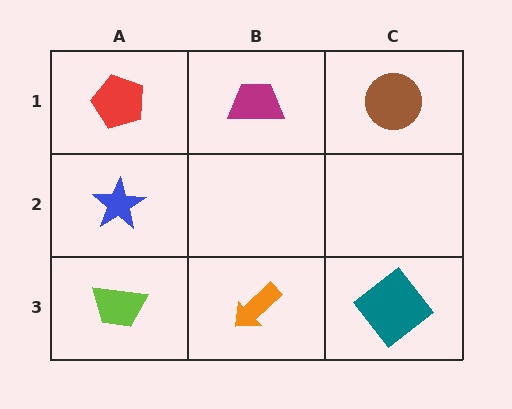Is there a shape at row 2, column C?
No, that cell is empty.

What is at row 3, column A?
A lime trapezoid.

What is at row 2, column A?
A blue star.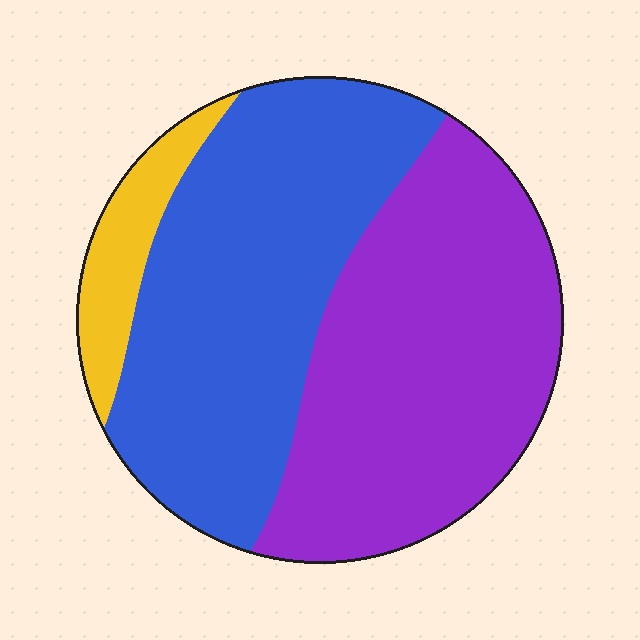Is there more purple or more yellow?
Purple.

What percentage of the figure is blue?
Blue covers roughly 45% of the figure.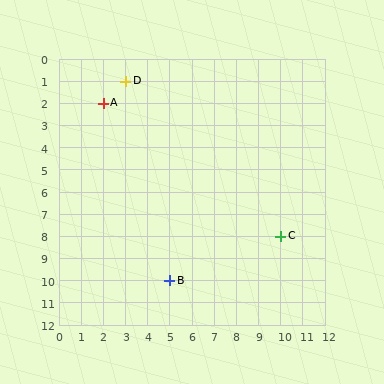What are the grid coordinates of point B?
Point B is at grid coordinates (5, 10).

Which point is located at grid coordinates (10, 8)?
Point C is at (10, 8).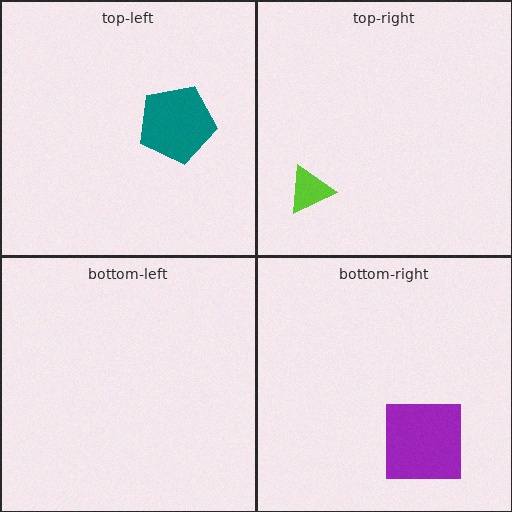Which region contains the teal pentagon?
The top-left region.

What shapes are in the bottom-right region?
The purple square.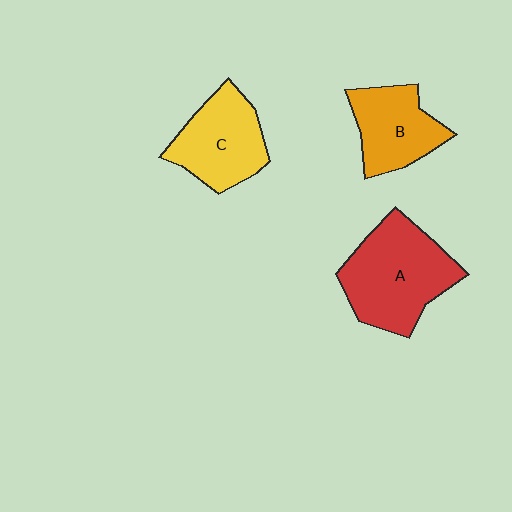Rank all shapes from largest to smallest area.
From largest to smallest: A (red), C (yellow), B (orange).